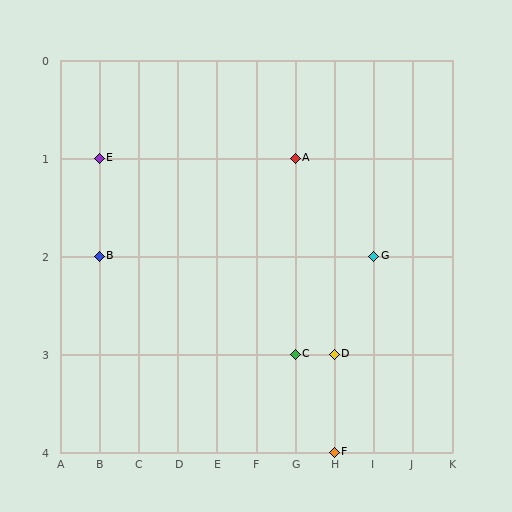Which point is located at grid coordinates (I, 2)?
Point G is at (I, 2).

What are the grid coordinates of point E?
Point E is at grid coordinates (B, 1).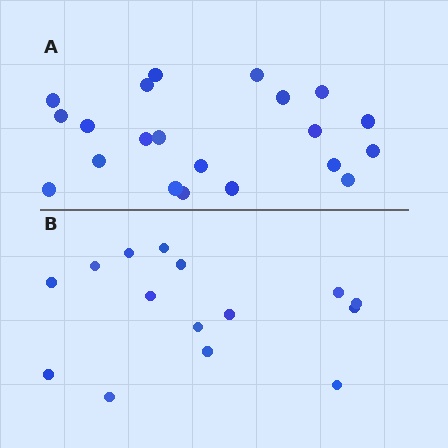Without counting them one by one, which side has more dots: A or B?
Region A (the top region) has more dots.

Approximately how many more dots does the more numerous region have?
Region A has about 6 more dots than region B.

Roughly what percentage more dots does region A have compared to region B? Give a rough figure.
About 40% more.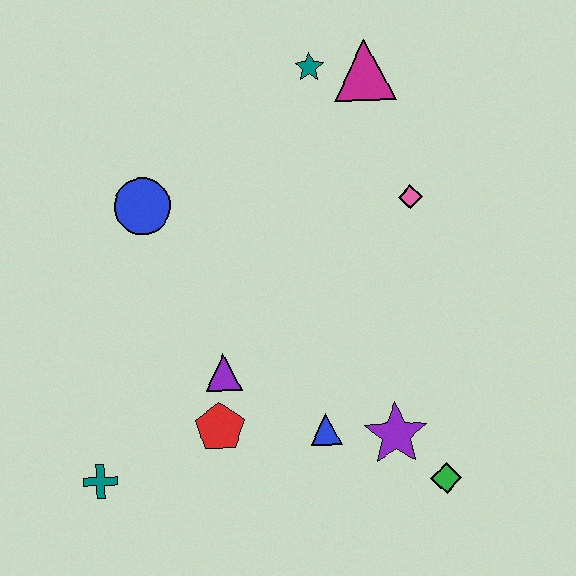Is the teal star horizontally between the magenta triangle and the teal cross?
Yes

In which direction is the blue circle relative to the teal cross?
The blue circle is above the teal cross.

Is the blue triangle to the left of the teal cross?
No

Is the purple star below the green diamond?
No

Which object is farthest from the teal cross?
The magenta triangle is farthest from the teal cross.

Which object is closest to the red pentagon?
The purple triangle is closest to the red pentagon.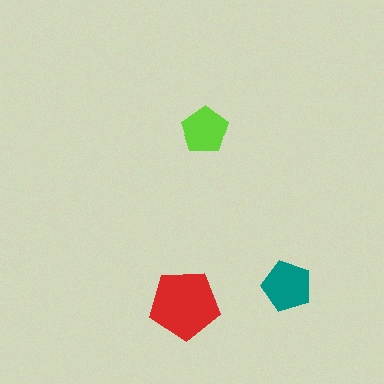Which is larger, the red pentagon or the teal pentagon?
The red one.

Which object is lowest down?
The red pentagon is bottommost.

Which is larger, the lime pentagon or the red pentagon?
The red one.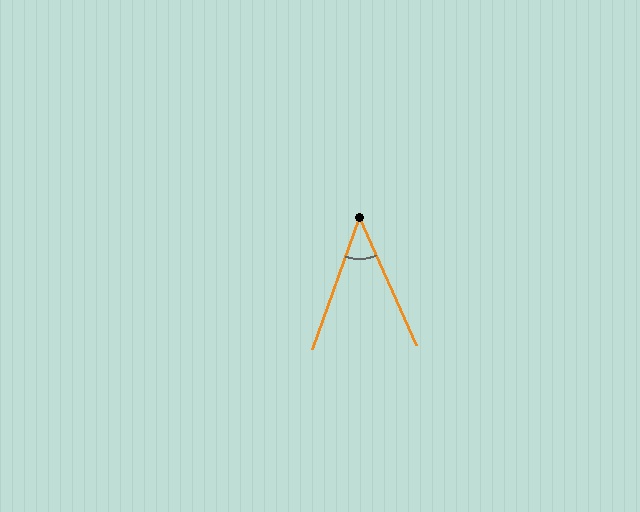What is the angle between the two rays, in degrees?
Approximately 43 degrees.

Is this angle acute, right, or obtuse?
It is acute.